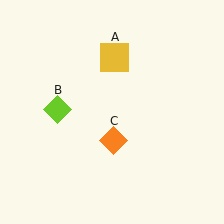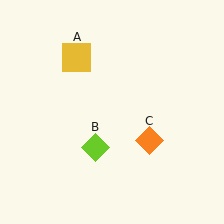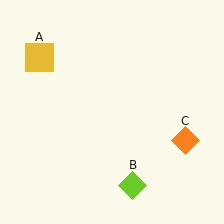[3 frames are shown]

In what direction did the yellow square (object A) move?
The yellow square (object A) moved left.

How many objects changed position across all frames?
3 objects changed position: yellow square (object A), lime diamond (object B), orange diamond (object C).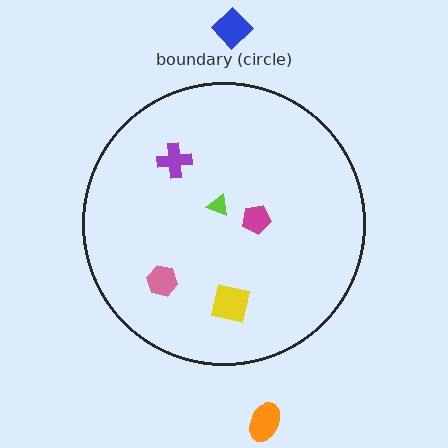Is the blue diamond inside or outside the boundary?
Outside.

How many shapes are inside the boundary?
5 inside, 2 outside.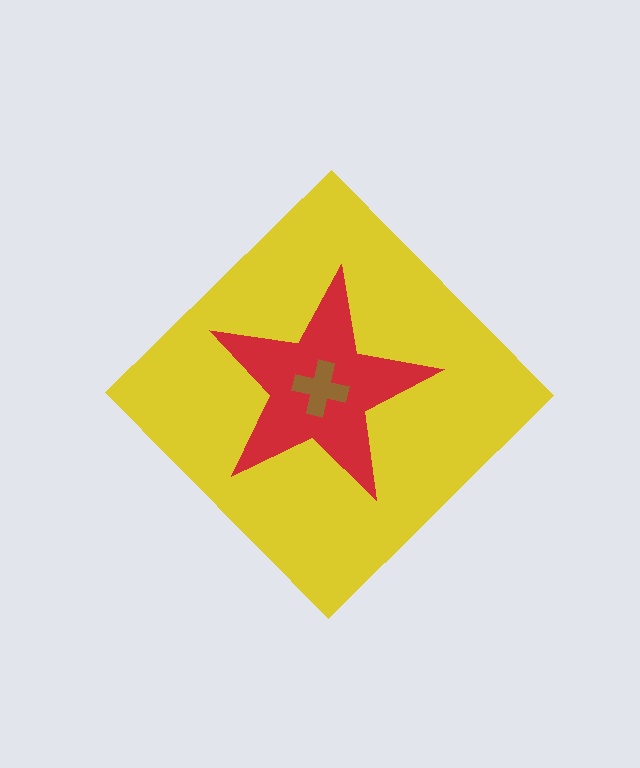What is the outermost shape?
The yellow diamond.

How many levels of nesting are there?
3.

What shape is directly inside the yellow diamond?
The red star.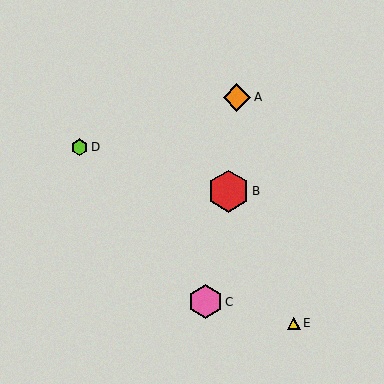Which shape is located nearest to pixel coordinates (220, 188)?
The red hexagon (labeled B) at (228, 191) is nearest to that location.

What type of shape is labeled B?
Shape B is a red hexagon.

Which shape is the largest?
The red hexagon (labeled B) is the largest.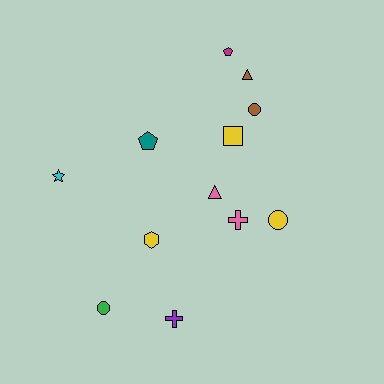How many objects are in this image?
There are 12 objects.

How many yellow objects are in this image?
There are 3 yellow objects.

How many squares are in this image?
There is 1 square.